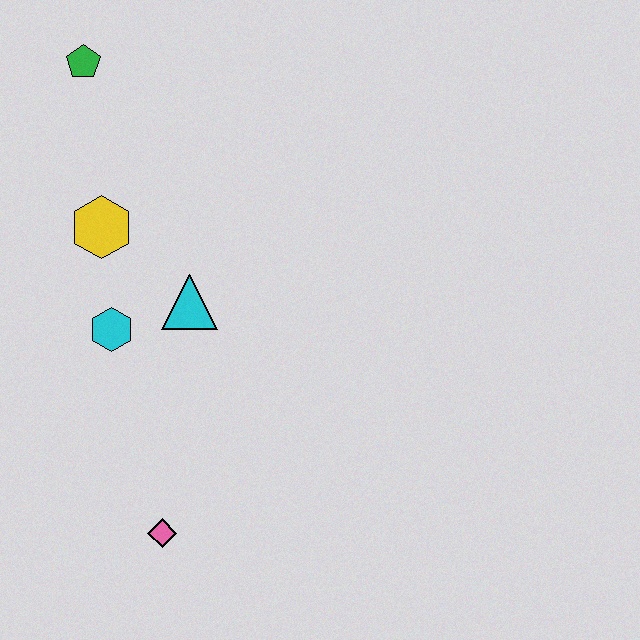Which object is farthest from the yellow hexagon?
The pink diamond is farthest from the yellow hexagon.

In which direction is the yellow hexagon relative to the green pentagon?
The yellow hexagon is below the green pentagon.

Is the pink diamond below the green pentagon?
Yes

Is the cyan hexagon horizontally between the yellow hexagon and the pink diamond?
Yes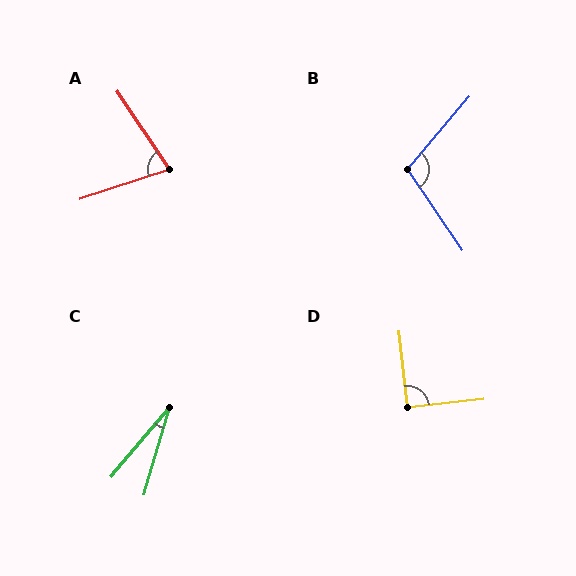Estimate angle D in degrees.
Approximately 90 degrees.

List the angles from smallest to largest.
C (24°), A (75°), D (90°), B (106°).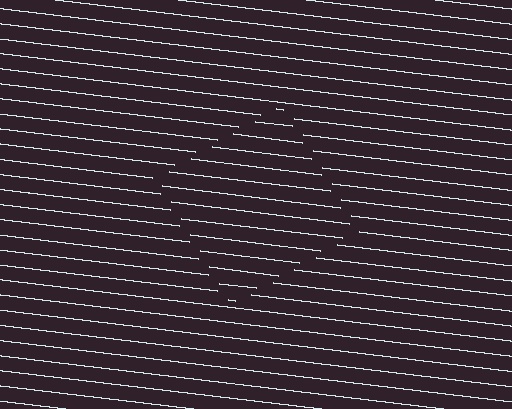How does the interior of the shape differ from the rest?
The interior of the shape contains the same grating, shifted by half a period — the contour is defined by the phase discontinuity where line-ends from the inner and outer gratings abut.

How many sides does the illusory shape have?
4 sides — the line-ends trace a square.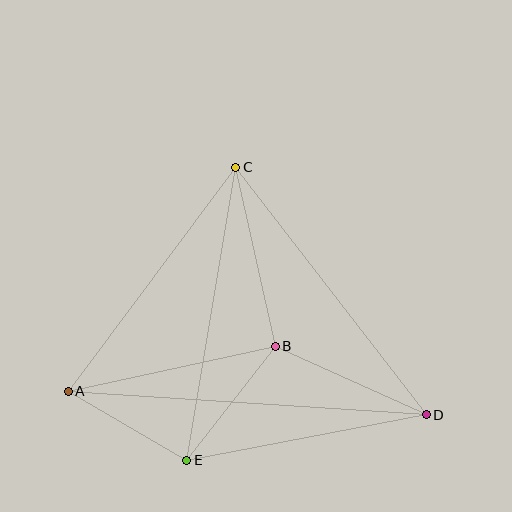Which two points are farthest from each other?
Points A and D are farthest from each other.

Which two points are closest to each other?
Points A and E are closest to each other.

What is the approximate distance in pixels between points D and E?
The distance between D and E is approximately 244 pixels.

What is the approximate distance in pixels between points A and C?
The distance between A and C is approximately 280 pixels.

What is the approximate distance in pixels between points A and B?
The distance between A and B is approximately 212 pixels.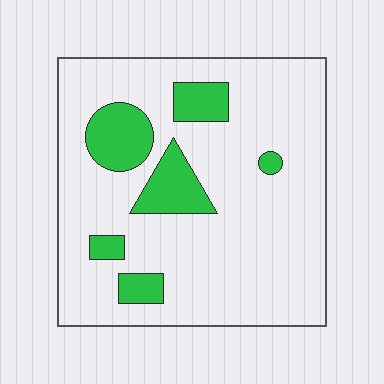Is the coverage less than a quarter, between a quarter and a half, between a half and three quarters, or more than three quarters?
Less than a quarter.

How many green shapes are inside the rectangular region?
6.